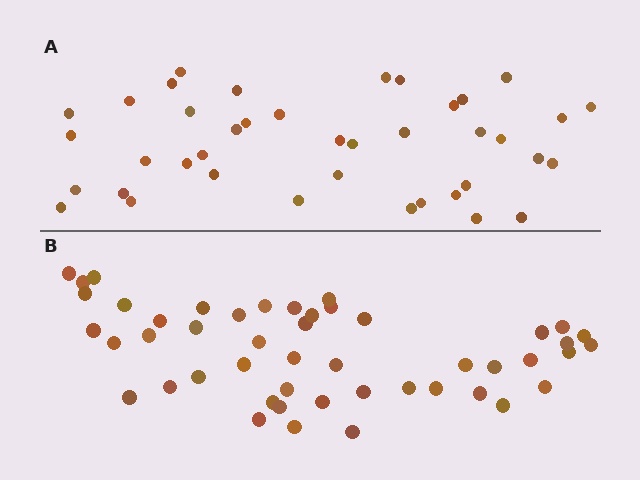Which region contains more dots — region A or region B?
Region B (the bottom region) has more dots.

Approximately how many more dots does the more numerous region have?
Region B has roughly 8 or so more dots than region A.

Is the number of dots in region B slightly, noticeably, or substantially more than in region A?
Region B has only slightly more — the two regions are fairly close. The ratio is roughly 1.2 to 1.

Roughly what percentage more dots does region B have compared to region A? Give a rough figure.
About 20% more.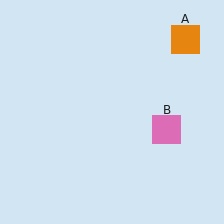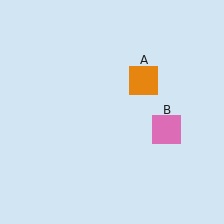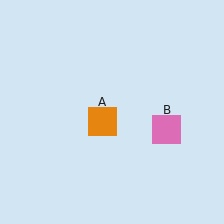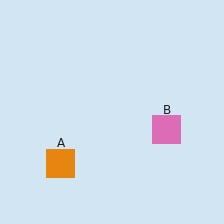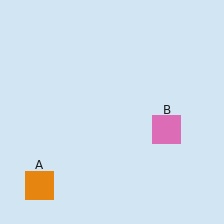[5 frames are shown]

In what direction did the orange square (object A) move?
The orange square (object A) moved down and to the left.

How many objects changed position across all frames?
1 object changed position: orange square (object A).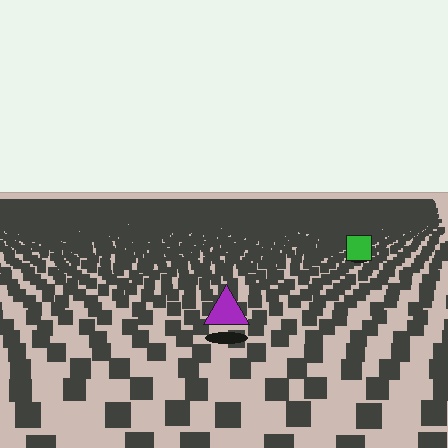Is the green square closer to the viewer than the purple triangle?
No. The purple triangle is closer — you can tell from the texture gradient: the ground texture is coarser near it.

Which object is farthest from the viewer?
The green square is farthest from the viewer. It appears smaller and the ground texture around it is denser.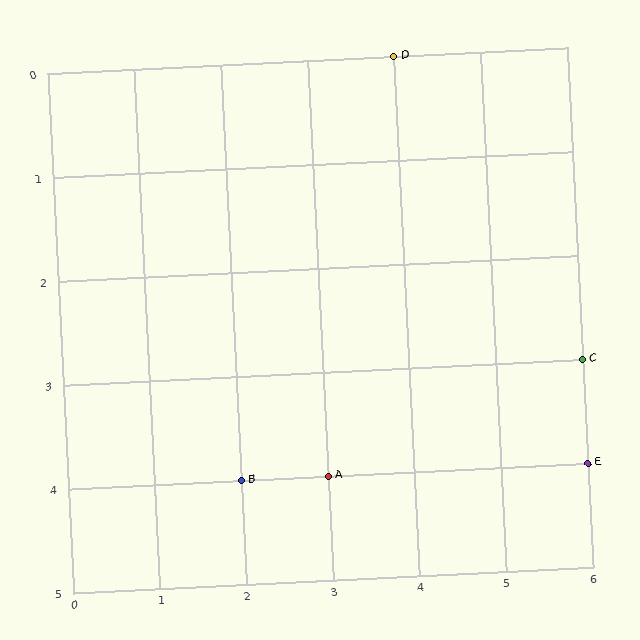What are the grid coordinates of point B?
Point B is at grid coordinates (2, 4).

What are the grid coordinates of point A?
Point A is at grid coordinates (3, 4).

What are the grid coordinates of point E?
Point E is at grid coordinates (6, 4).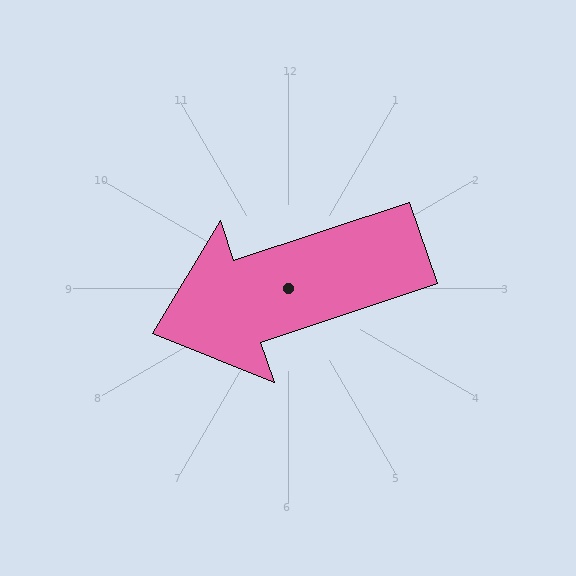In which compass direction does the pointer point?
West.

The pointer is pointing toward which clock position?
Roughly 8 o'clock.